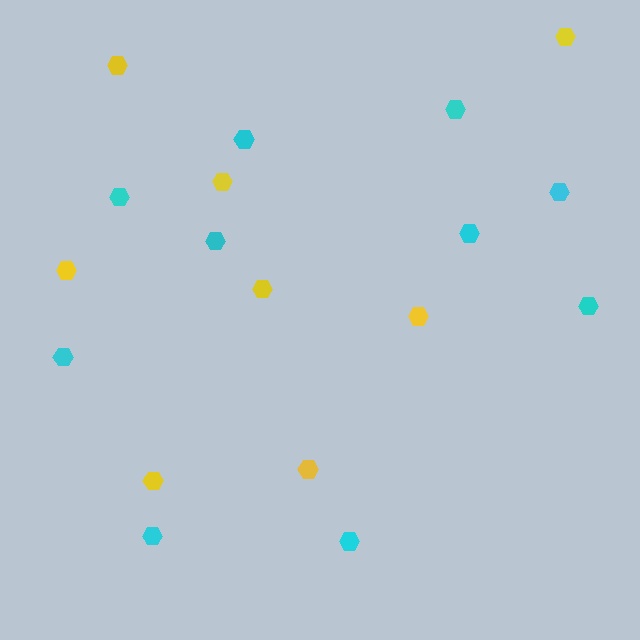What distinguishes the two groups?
There are 2 groups: one group of yellow hexagons (8) and one group of cyan hexagons (10).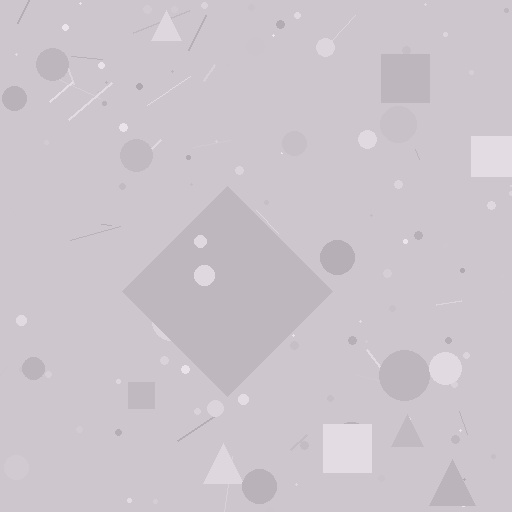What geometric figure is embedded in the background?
A diamond is embedded in the background.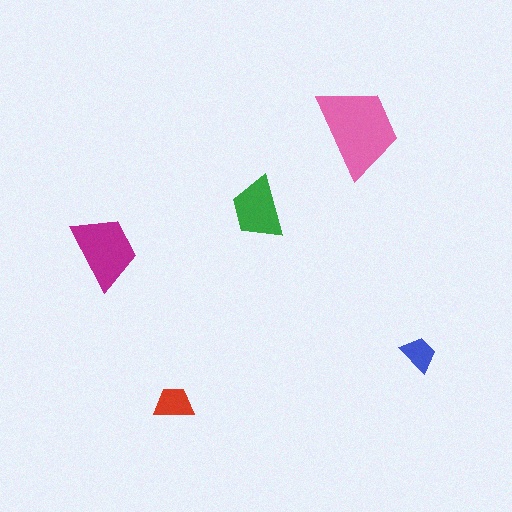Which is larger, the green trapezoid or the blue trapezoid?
The green one.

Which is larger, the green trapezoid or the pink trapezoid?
The pink one.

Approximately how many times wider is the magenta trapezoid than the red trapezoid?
About 2 times wider.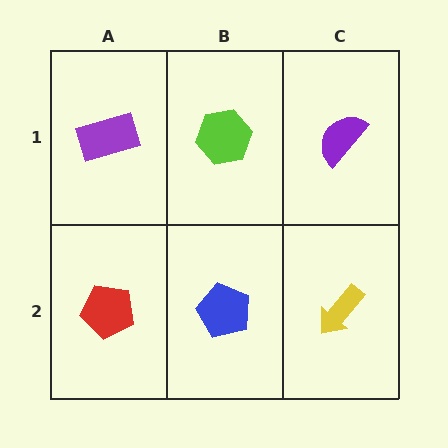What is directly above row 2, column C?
A purple semicircle.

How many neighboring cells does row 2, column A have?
2.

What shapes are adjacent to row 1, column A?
A red pentagon (row 2, column A), a lime hexagon (row 1, column B).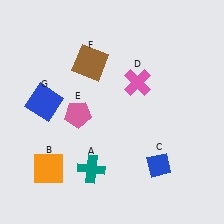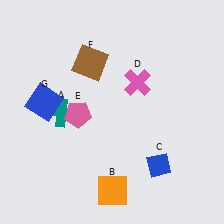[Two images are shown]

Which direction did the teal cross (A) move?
The teal cross (A) moved up.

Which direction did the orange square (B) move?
The orange square (B) moved right.